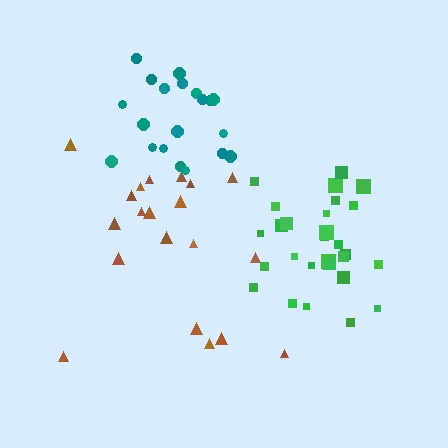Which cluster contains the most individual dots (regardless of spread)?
Green (29).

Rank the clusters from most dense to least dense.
green, teal, brown.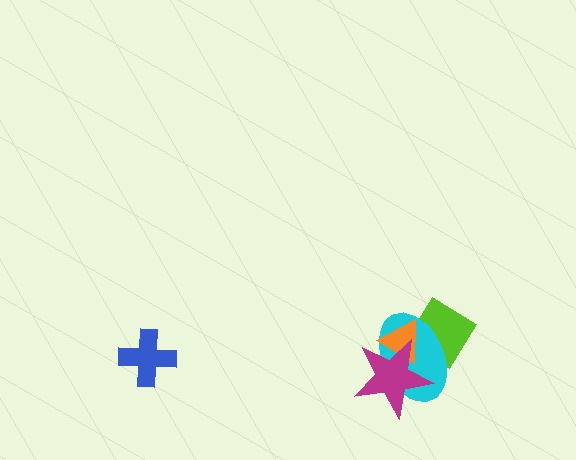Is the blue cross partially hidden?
No, no other shape covers it.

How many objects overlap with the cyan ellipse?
3 objects overlap with the cyan ellipse.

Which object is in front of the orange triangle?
The magenta star is in front of the orange triangle.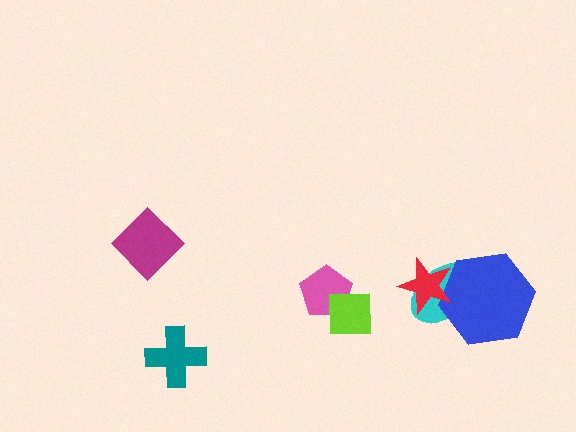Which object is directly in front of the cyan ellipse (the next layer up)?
The blue hexagon is directly in front of the cyan ellipse.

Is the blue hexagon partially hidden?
Yes, it is partially covered by another shape.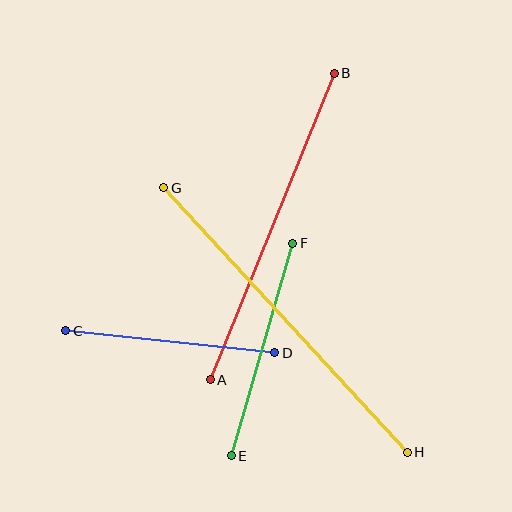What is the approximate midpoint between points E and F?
The midpoint is at approximately (262, 349) pixels.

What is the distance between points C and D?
The distance is approximately 210 pixels.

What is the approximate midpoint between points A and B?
The midpoint is at approximately (272, 227) pixels.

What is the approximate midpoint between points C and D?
The midpoint is at approximately (170, 342) pixels.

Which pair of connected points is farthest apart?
Points G and H are farthest apart.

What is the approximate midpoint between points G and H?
The midpoint is at approximately (286, 320) pixels.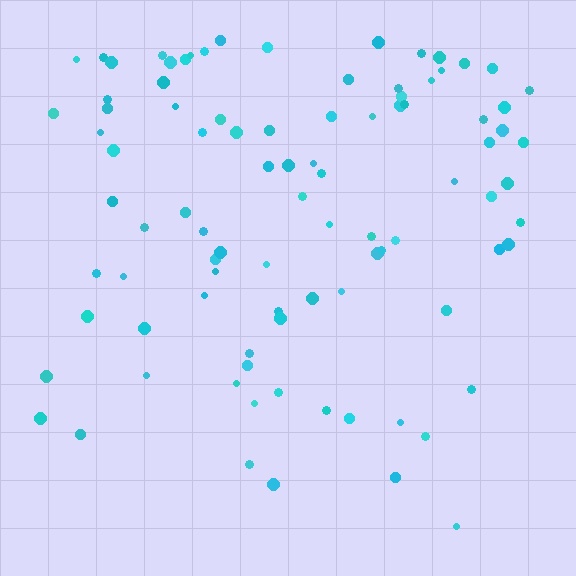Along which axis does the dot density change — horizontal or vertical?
Vertical.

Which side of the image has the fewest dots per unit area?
The bottom.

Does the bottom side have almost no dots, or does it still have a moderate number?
Still a moderate number, just noticeably fewer than the top.